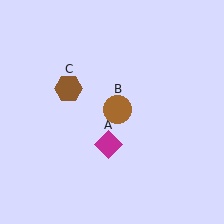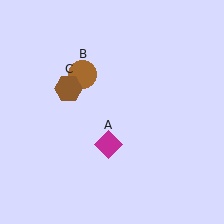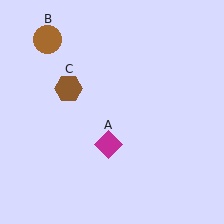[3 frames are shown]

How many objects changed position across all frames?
1 object changed position: brown circle (object B).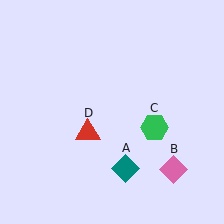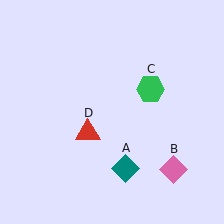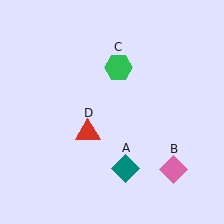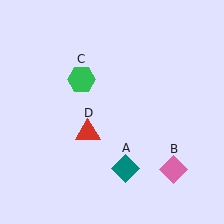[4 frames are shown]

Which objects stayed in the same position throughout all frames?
Teal diamond (object A) and pink diamond (object B) and red triangle (object D) remained stationary.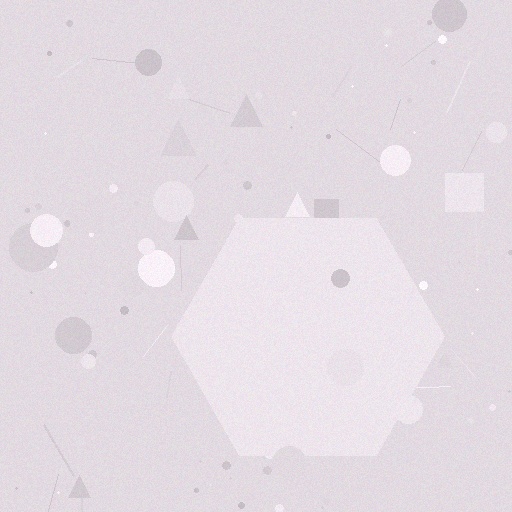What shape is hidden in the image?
A hexagon is hidden in the image.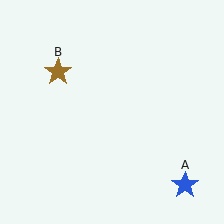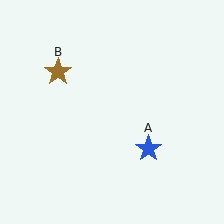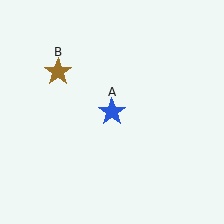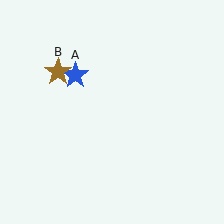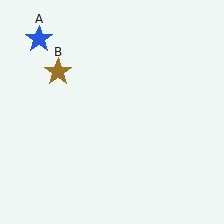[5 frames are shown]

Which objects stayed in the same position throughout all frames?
Brown star (object B) remained stationary.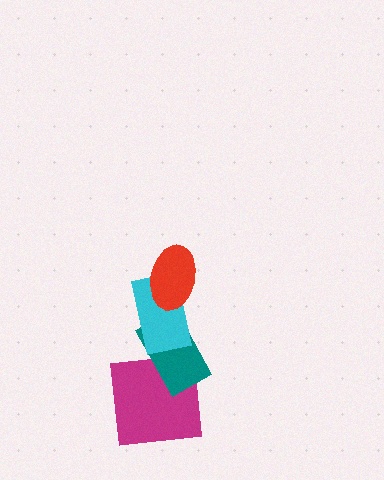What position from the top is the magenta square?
The magenta square is 4th from the top.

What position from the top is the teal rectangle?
The teal rectangle is 3rd from the top.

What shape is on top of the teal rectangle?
The cyan rectangle is on top of the teal rectangle.